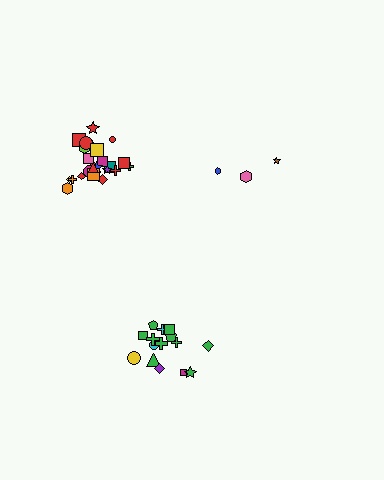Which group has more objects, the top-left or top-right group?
The top-left group.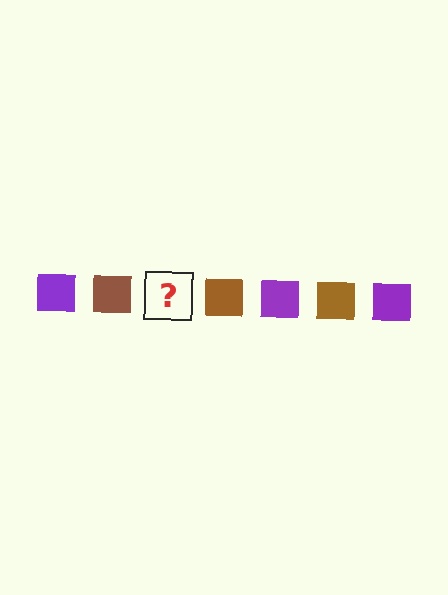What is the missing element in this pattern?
The missing element is a purple square.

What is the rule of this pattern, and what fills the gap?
The rule is that the pattern cycles through purple, brown squares. The gap should be filled with a purple square.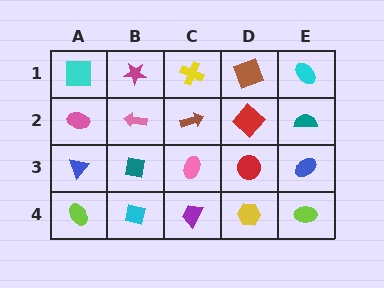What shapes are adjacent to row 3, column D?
A red diamond (row 2, column D), a yellow hexagon (row 4, column D), a pink ellipse (row 3, column C), a blue ellipse (row 3, column E).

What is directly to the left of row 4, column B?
A lime ellipse.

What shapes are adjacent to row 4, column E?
A blue ellipse (row 3, column E), a yellow hexagon (row 4, column D).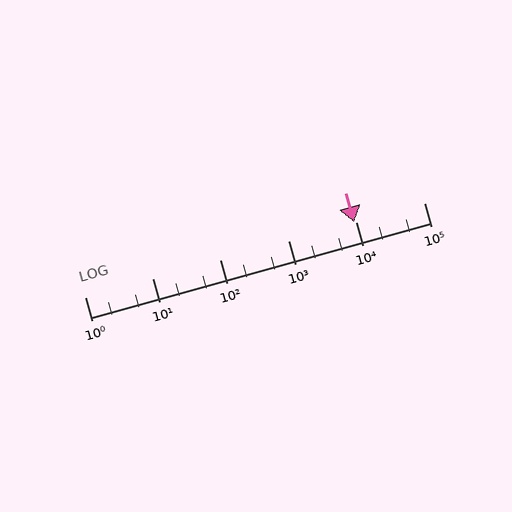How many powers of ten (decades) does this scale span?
The scale spans 5 decades, from 1 to 100000.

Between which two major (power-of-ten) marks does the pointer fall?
The pointer is between 1000 and 10000.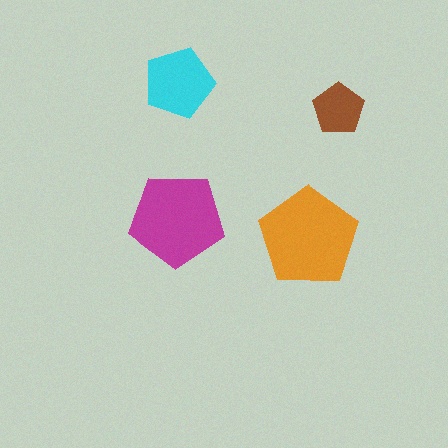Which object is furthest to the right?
The brown pentagon is rightmost.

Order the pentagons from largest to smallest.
the orange one, the magenta one, the cyan one, the brown one.